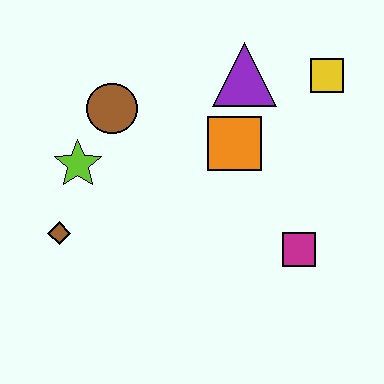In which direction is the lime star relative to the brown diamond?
The lime star is above the brown diamond.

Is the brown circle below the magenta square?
No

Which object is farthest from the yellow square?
The brown diamond is farthest from the yellow square.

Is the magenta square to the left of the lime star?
No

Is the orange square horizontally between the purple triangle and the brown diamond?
Yes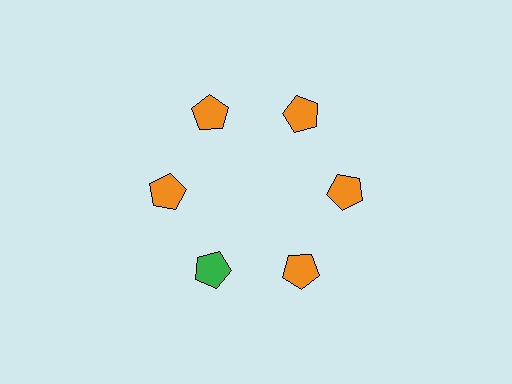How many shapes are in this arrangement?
There are 6 shapes arranged in a ring pattern.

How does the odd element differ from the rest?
It has a different color: green instead of orange.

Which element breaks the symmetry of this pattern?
The green pentagon at roughly the 7 o'clock position breaks the symmetry. All other shapes are orange pentagons.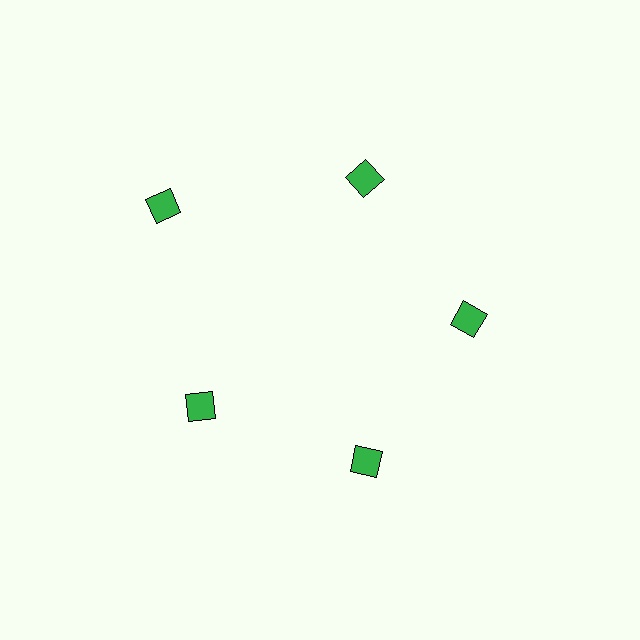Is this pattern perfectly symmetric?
No. The 5 green diamonds are arranged in a ring, but one element near the 10 o'clock position is pushed outward from the center, breaking the 5-fold rotational symmetry.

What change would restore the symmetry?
The symmetry would be restored by moving it inward, back onto the ring so that all 5 diamonds sit at equal angles and equal distance from the center.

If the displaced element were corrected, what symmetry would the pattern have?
It would have 5-fold rotational symmetry — the pattern would map onto itself every 72 degrees.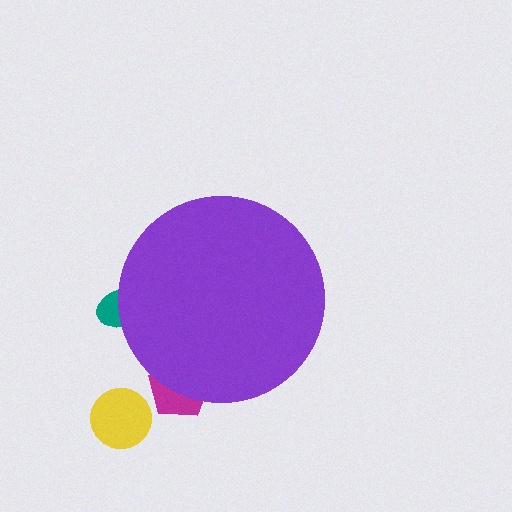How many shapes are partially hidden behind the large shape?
2 shapes are partially hidden.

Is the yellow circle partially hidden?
No, the yellow circle is fully visible.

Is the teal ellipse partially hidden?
Yes, the teal ellipse is partially hidden behind the purple circle.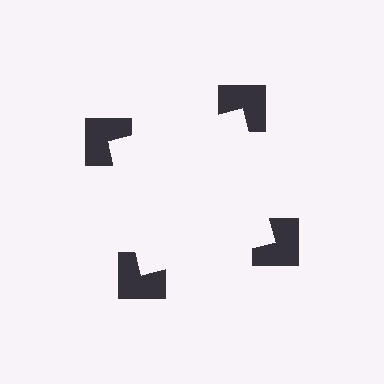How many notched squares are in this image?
There are 4 — one at each vertex of the illusory square.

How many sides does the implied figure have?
4 sides.